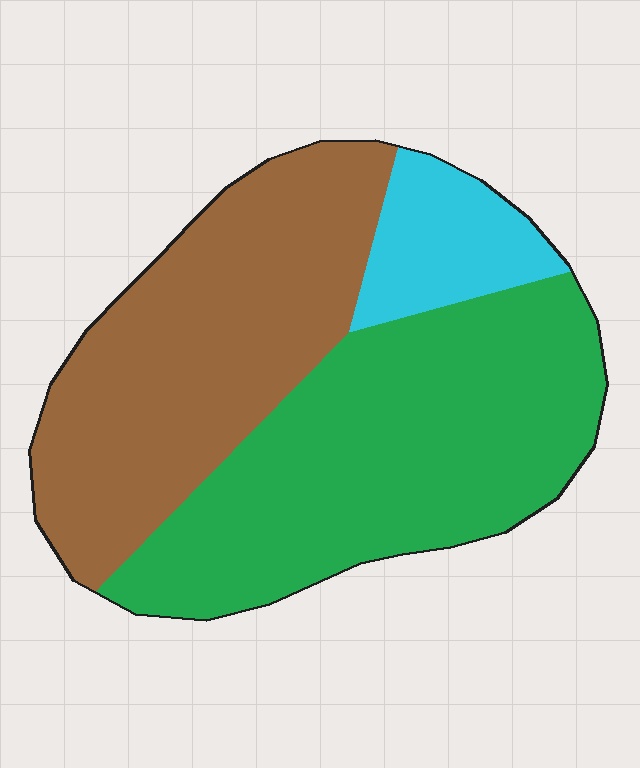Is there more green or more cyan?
Green.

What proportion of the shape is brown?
Brown covers around 40% of the shape.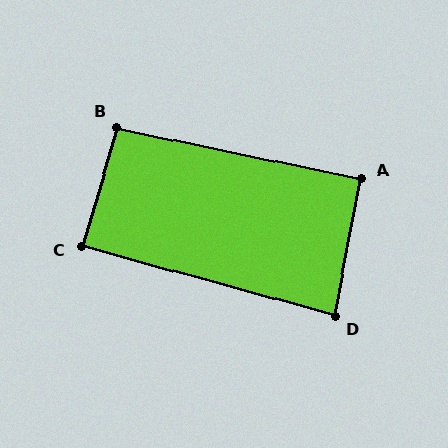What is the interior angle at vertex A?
Approximately 91 degrees (approximately right).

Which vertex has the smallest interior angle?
D, at approximately 85 degrees.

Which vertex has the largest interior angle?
B, at approximately 95 degrees.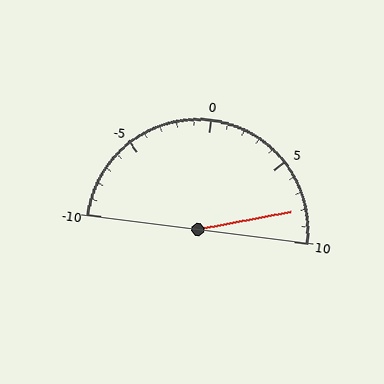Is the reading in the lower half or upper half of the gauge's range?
The reading is in the upper half of the range (-10 to 10).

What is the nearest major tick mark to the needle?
The nearest major tick mark is 10.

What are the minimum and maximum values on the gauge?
The gauge ranges from -10 to 10.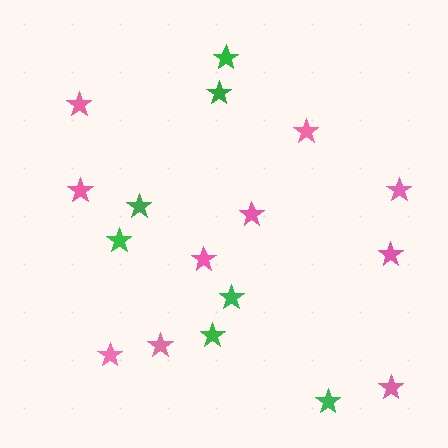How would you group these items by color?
There are 2 groups: one group of pink stars (10) and one group of green stars (7).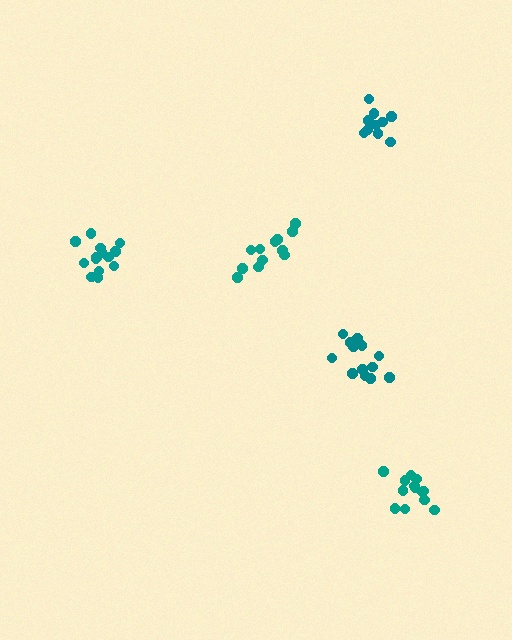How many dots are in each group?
Group 1: 11 dots, Group 2: 12 dots, Group 3: 14 dots, Group 4: 14 dots, Group 5: 14 dots (65 total).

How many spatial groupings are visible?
There are 5 spatial groupings.